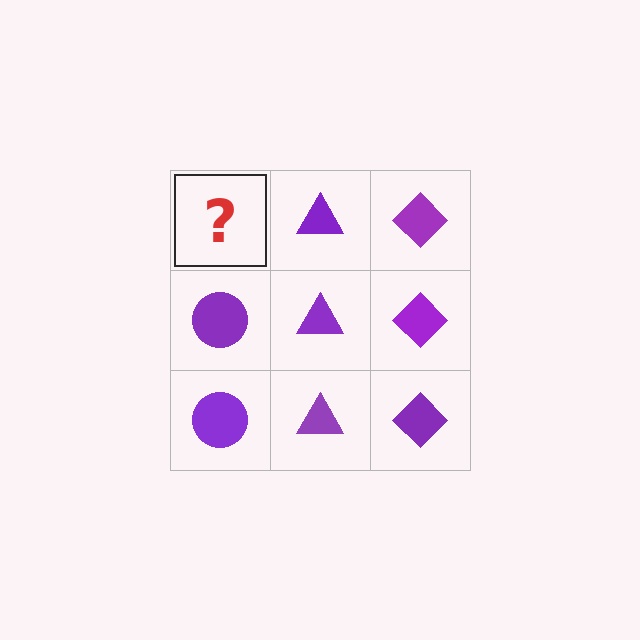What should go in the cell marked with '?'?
The missing cell should contain a purple circle.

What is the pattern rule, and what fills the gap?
The rule is that each column has a consistent shape. The gap should be filled with a purple circle.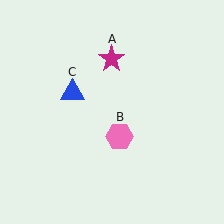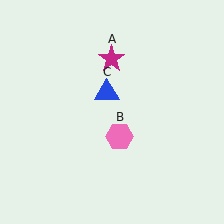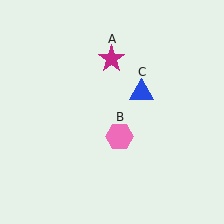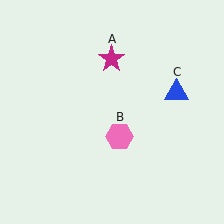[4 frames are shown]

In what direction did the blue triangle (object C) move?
The blue triangle (object C) moved right.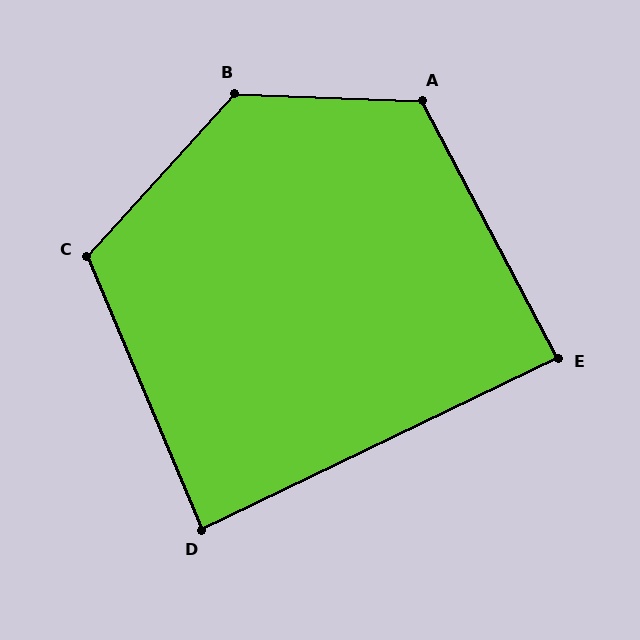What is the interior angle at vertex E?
Approximately 88 degrees (approximately right).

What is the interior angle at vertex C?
Approximately 115 degrees (obtuse).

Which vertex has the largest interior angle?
B, at approximately 130 degrees.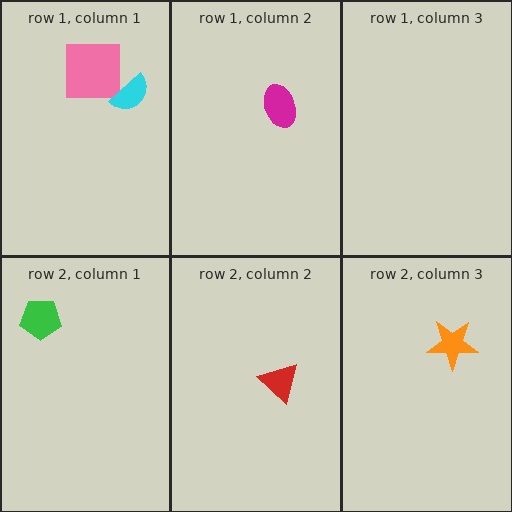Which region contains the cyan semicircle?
The row 1, column 1 region.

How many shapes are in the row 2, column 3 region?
1.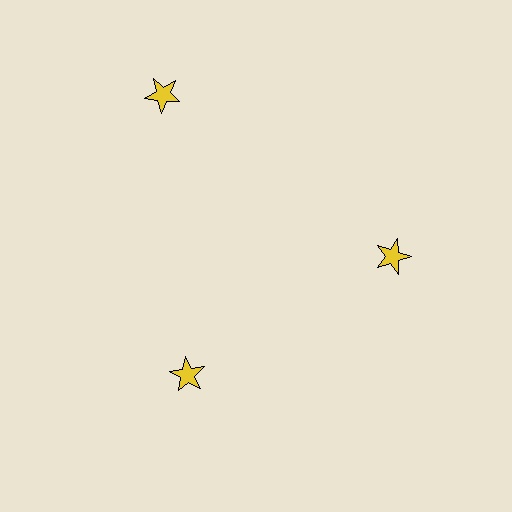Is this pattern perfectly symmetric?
No. The 3 yellow stars are arranged in a ring, but one element near the 11 o'clock position is pushed outward from the center, breaking the 3-fold rotational symmetry.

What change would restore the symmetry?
The symmetry would be restored by moving it inward, back onto the ring so that all 3 stars sit at equal angles and equal distance from the center.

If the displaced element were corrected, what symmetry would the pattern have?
It would have 3-fold rotational symmetry — the pattern would map onto itself every 120 degrees.